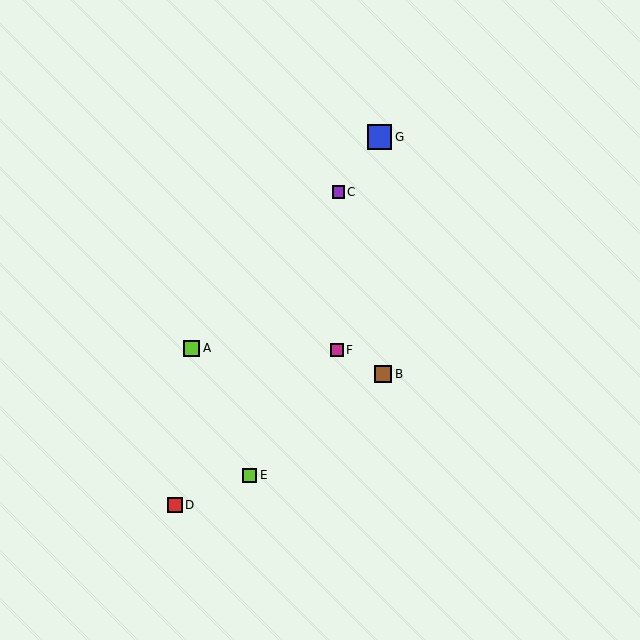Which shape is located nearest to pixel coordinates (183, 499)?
The red square (labeled D) at (175, 505) is nearest to that location.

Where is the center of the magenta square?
The center of the magenta square is at (337, 350).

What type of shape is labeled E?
Shape E is a lime square.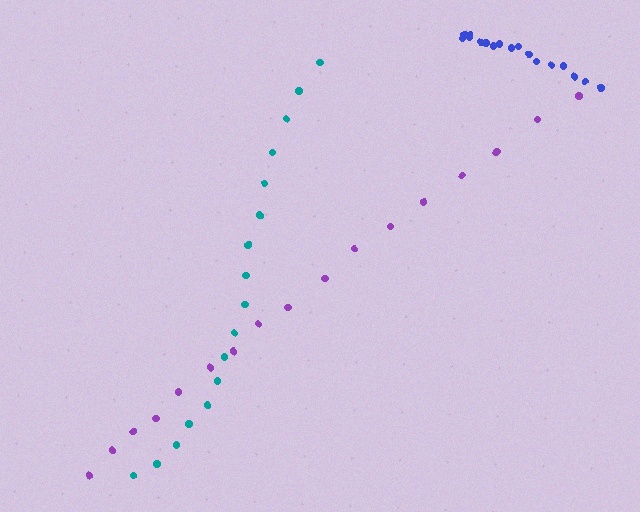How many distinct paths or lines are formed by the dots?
There are 3 distinct paths.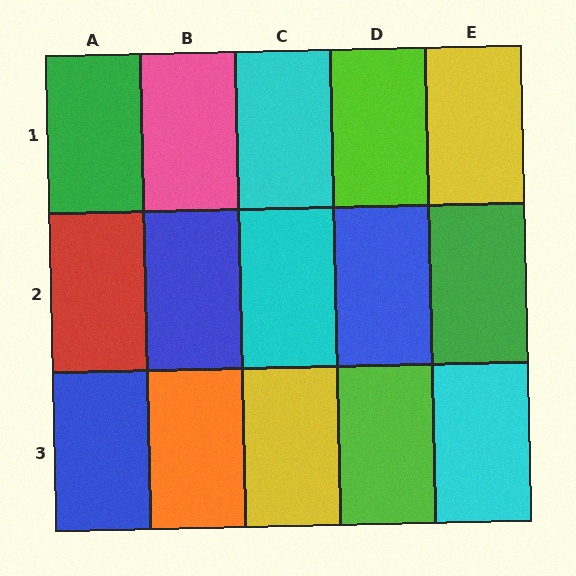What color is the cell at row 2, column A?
Red.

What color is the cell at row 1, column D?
Lime.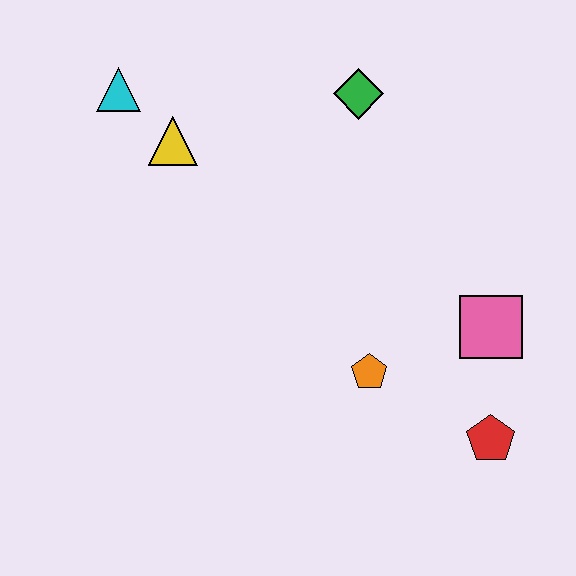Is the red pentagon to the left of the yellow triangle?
No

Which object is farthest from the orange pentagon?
The cyan triangle is farthest from the orange pentagon.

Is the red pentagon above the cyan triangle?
No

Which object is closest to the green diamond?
The yellow triangle is closest to the green diamond.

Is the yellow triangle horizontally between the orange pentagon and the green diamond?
No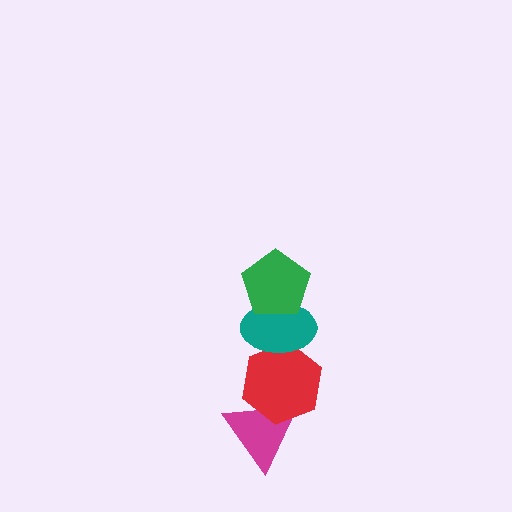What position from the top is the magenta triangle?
The magenta triangle is 4th from the top.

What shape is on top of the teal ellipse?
The green pentagon is on top of the teal ellipse.